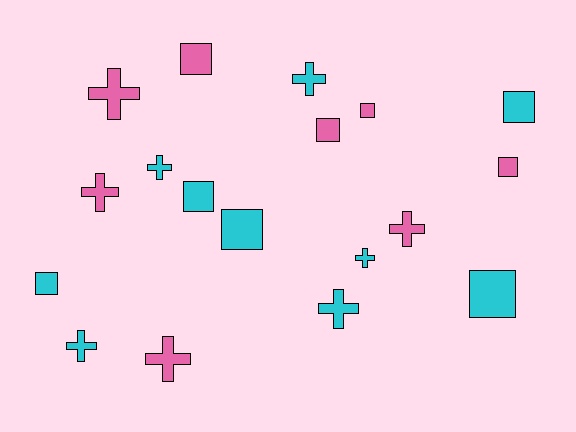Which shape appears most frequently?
Cross, with 9 objects.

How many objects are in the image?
There are 18 objects.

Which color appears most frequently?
Cyan, with 10 objects.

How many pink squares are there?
There are 4 pink squares.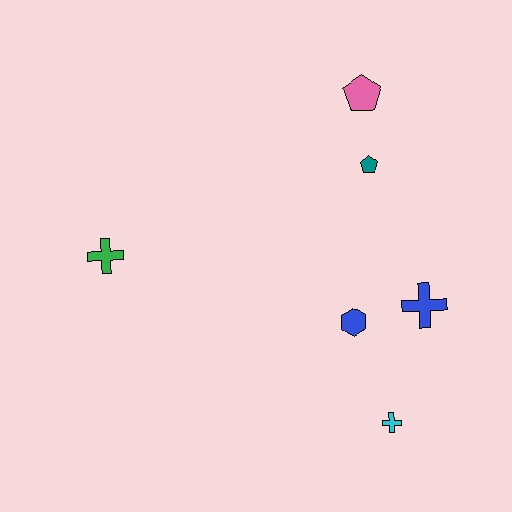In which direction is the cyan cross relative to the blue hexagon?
The cyan cross is below the blue hexagon.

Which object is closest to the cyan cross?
The blue hexagon is closest to the cyan cross.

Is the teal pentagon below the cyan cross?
No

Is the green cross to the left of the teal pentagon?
Yes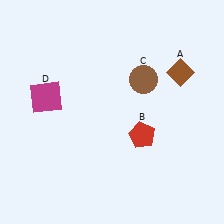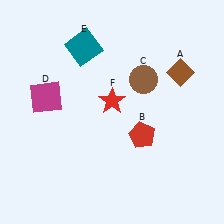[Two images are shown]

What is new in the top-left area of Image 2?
A teal square (E) was added in the top-left area of Image 2.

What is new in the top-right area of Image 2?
A red star (F) was added in the top-right area of Image 2.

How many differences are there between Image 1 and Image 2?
There are 2 differences between the two images.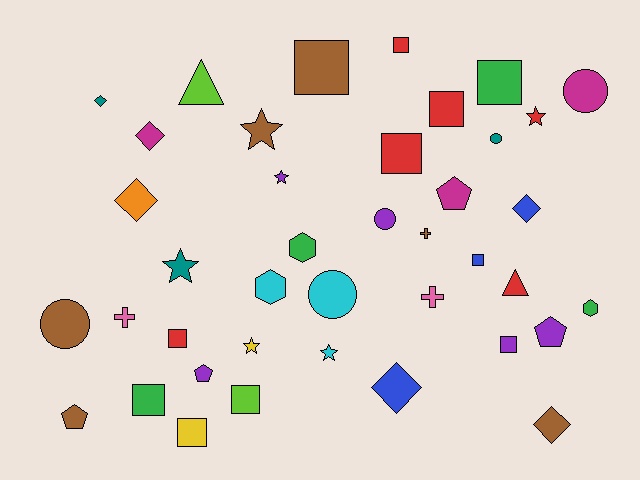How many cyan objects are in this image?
There are 3 cyan objects.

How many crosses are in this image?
There are 3 crosses.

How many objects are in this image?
There are 40 objects.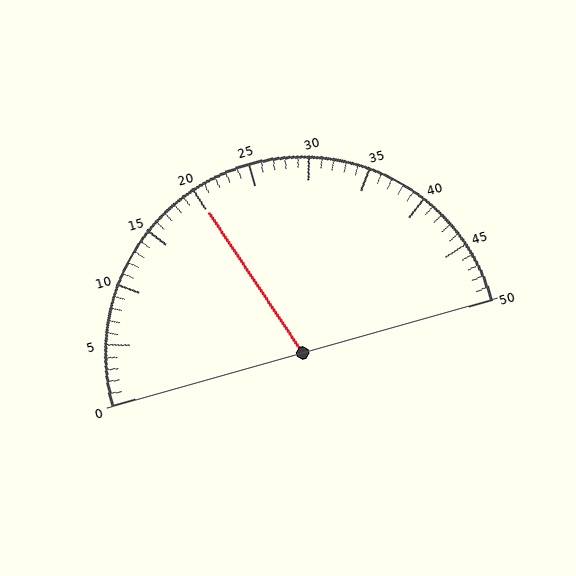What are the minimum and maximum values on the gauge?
The gauge ranges from 0 to 50.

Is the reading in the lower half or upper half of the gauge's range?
The reading is in the lower half of the range (0 to 50).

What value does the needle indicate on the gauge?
The needle indicates approximately 20.